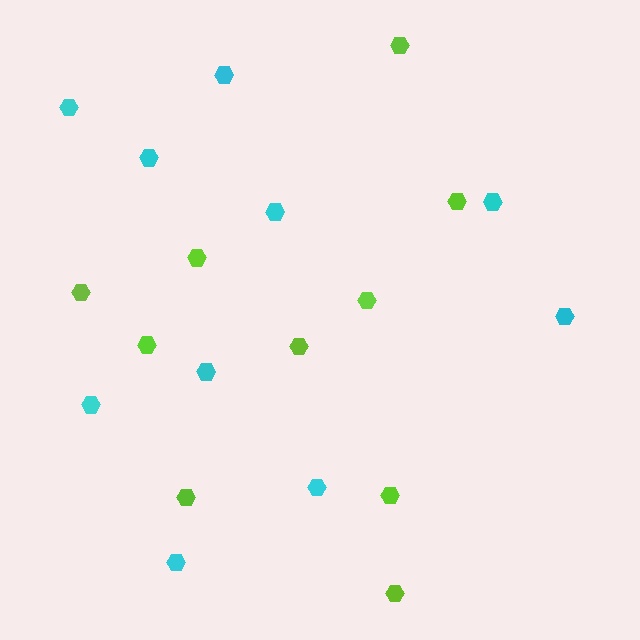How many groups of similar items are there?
There are 2 groups: one group of lime hexagons (10) and one group of cyan hexagons (10).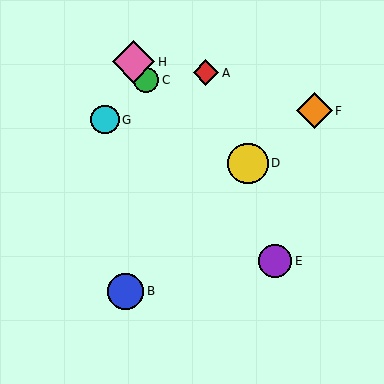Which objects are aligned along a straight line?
Objects C, E, H are aligned along a straight line.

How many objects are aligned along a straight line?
3 objects (C, E, H) are aligned along a straight line.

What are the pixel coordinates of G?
Object G is at (105, 120).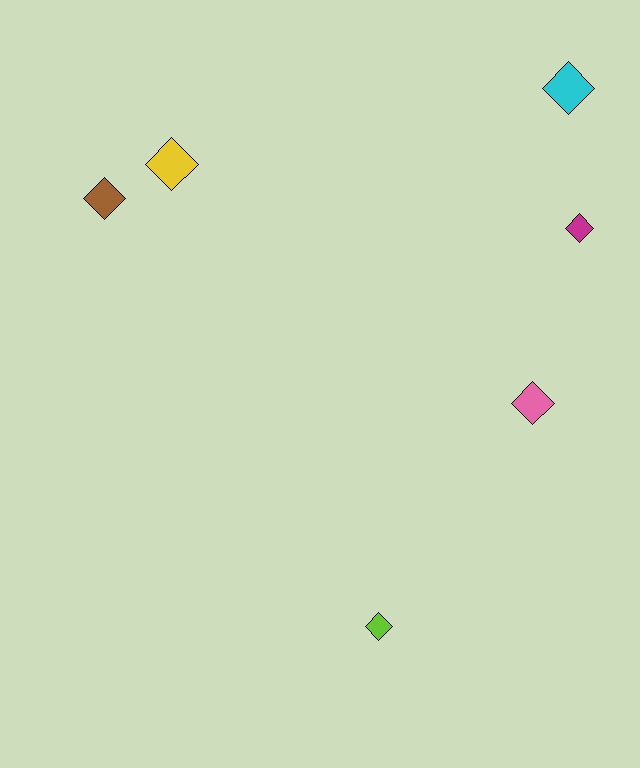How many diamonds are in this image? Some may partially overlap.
There are 6 diamonds.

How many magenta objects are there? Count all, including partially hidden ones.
There is 1 magenta object.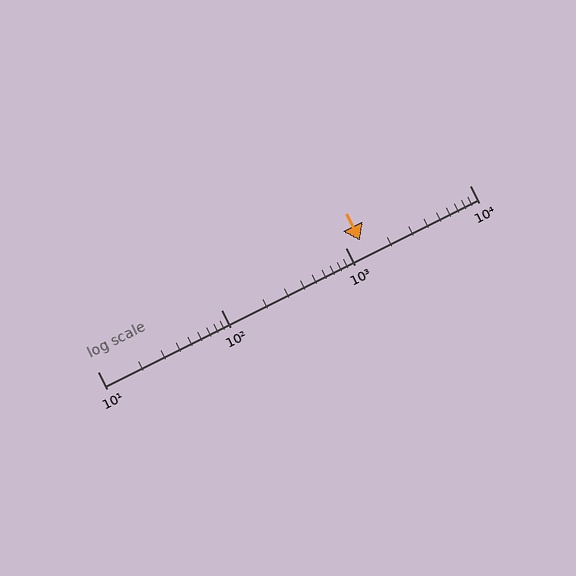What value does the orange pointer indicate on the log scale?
The pointer indicates approximately 1300.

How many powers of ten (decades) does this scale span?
The scale spans 3 decades, from 10 to 10000.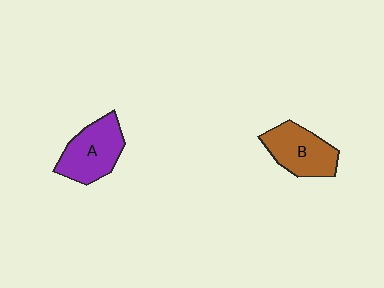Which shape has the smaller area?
Shape B (brown).